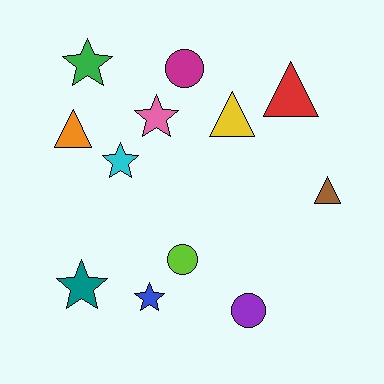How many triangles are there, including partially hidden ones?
There are 4 triangles.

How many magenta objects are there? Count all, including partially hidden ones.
There is 1 magenta object.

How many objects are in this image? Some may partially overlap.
There are 12 objects.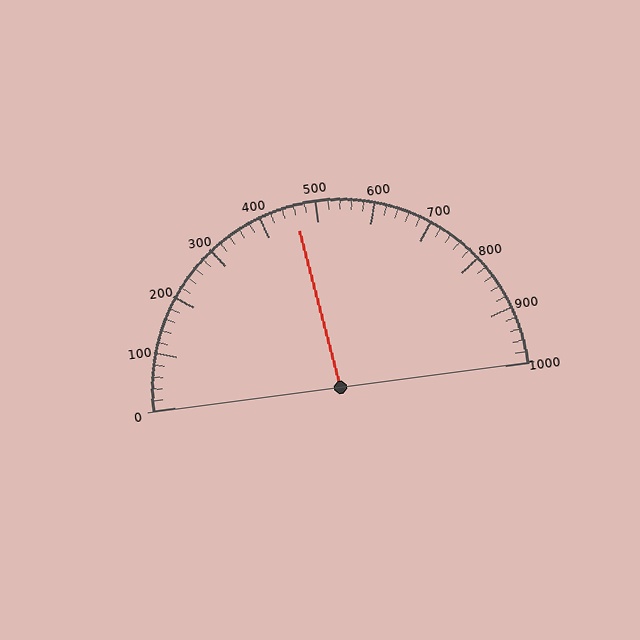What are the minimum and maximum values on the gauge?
The gauge ranges from 0 to 1000.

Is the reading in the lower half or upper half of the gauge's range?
The reading is in the lower half of the range (0 to 1000).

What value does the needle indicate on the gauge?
The needle indicates approximately 460.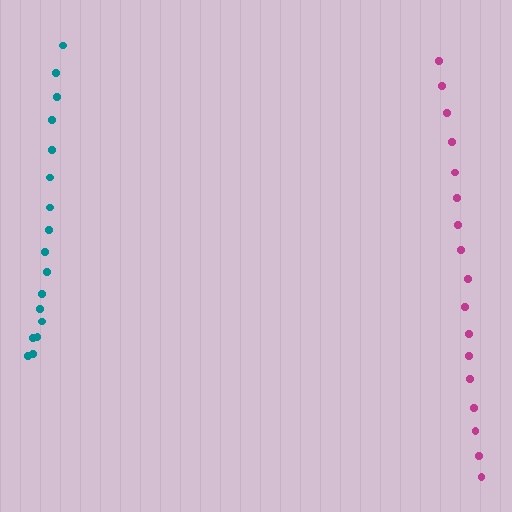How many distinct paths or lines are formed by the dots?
There are 2 distinct paths.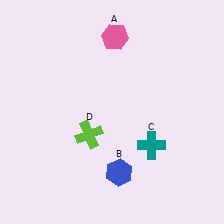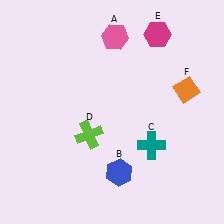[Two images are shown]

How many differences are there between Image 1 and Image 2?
There are 2 differences between the two images.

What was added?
A magenta hexagon (E), an orange diamond (F) were added in Image 2.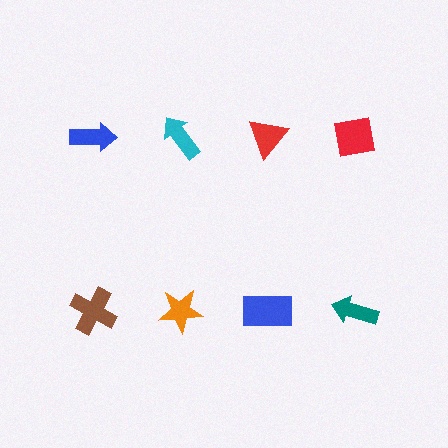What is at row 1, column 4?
A red square.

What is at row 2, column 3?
A blue rectangle.